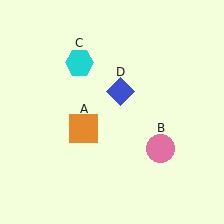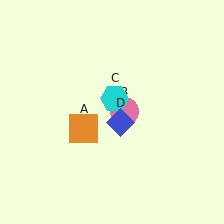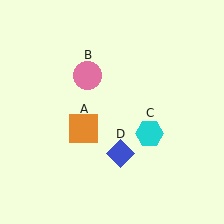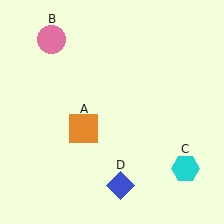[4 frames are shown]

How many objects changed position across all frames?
3 objects changed position: pink circle (object B), cyan hexagon (object C), blue diamond (object D).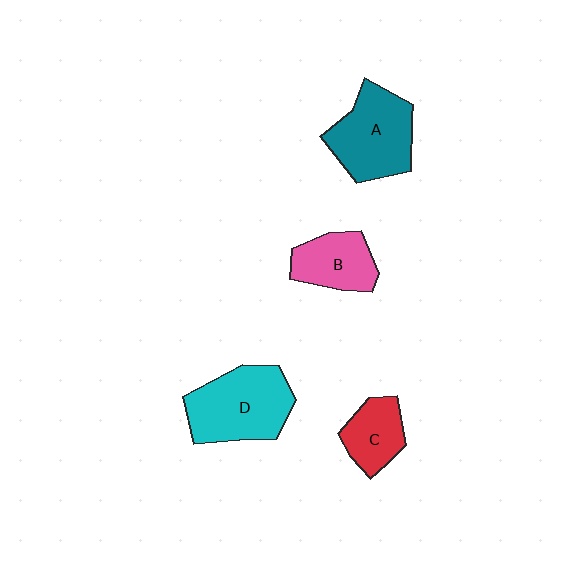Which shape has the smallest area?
Shape C (red).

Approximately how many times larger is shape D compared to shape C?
Approximately 1.9 times.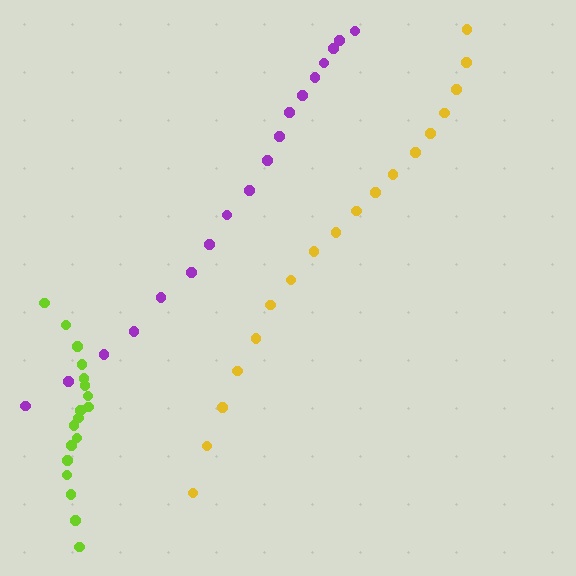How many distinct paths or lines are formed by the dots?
There are 3 distinct paths.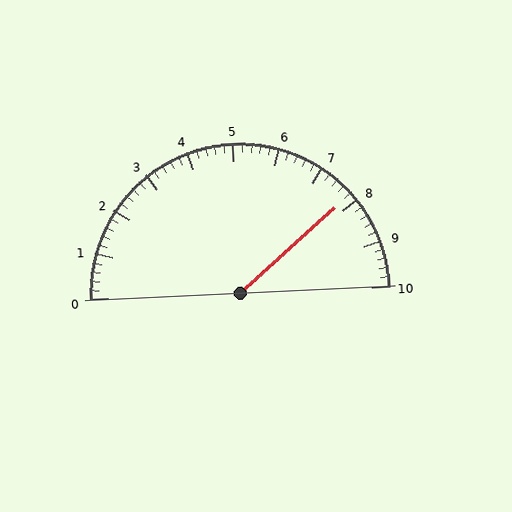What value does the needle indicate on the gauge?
The needle indicates approximately 7.8.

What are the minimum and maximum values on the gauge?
The gauge ranges from 0 to 10.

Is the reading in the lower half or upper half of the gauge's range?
The reading is in the upper half of the range (0 to 10).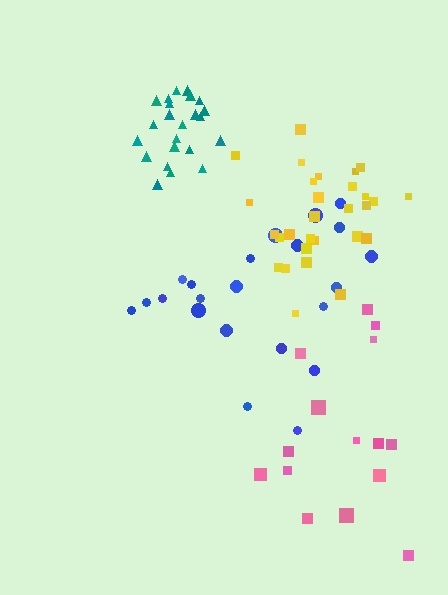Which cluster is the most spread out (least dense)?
Pink.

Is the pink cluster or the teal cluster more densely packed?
Teal.